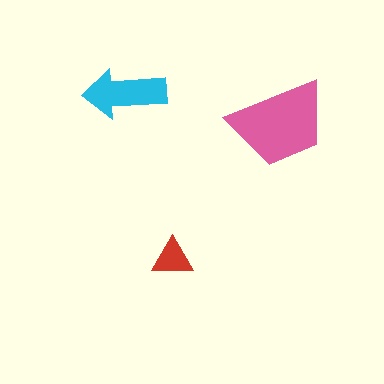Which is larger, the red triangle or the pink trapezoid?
The pink trapezoid.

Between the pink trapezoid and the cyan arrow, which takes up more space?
The pink trapezoid.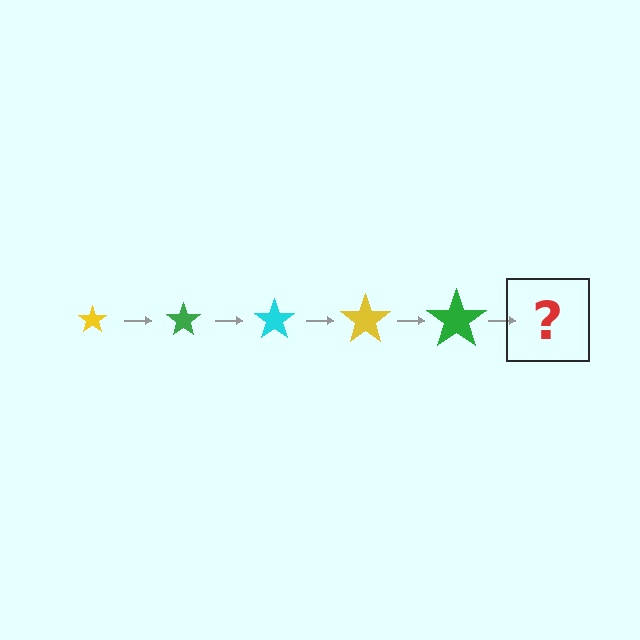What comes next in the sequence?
The next element should be a cyan star, larger than the previous one.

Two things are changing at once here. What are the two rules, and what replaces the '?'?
The two rules are that the star grows larger each step and the color cycles through yellow, green, and cyan. The '?' should be a cyan star, larger than the previous one.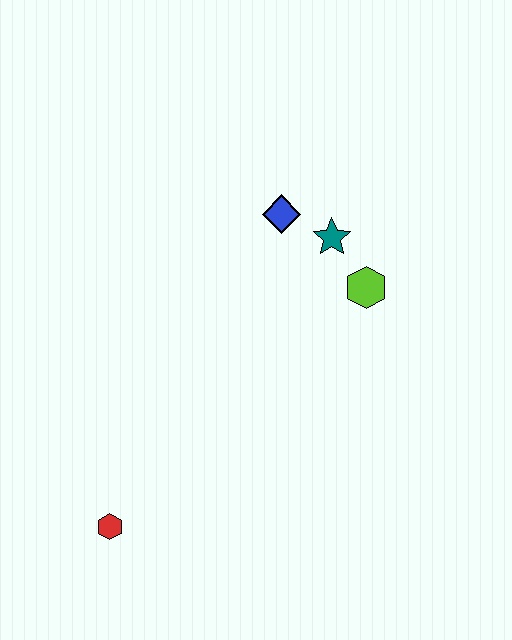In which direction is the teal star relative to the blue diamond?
The teal star is to the right of the blue diamond.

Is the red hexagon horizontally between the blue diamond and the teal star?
No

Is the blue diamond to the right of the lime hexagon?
No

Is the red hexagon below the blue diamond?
Yes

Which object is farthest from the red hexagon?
The teal star is farthest from the red hexagon.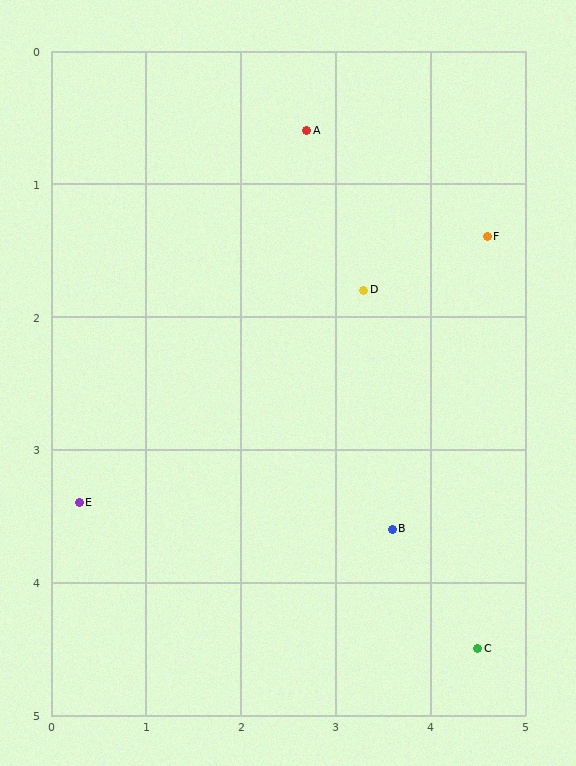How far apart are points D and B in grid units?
Points D and B are about 1.8 grid units apart.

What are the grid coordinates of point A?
Point A is at approximately (2.7, 0.6).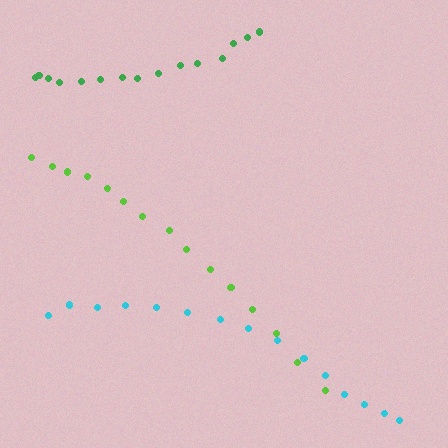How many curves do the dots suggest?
There are 3 distinct paths.